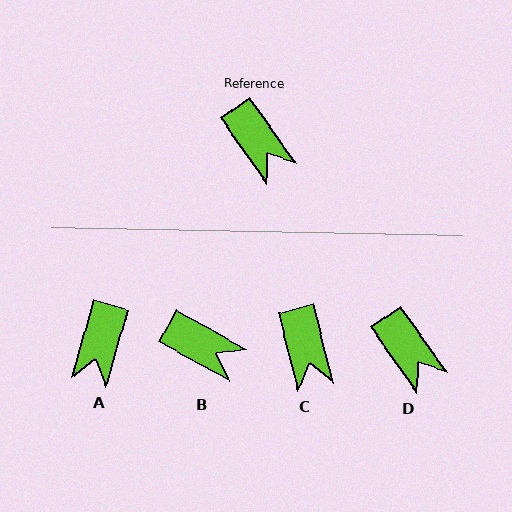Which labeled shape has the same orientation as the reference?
D.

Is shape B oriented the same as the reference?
No, it is off by about 25 degrees.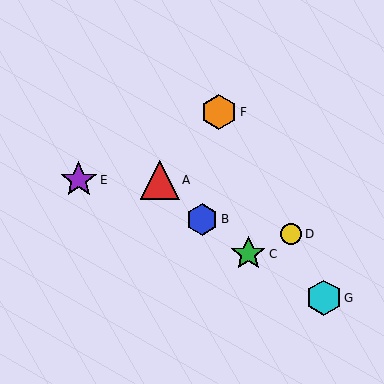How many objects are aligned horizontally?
2 objects (A, E) are aligned horizontally.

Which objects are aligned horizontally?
Objects A, E are aligned horizontally.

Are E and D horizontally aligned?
No, E is at y≈180 and D is at y≈234.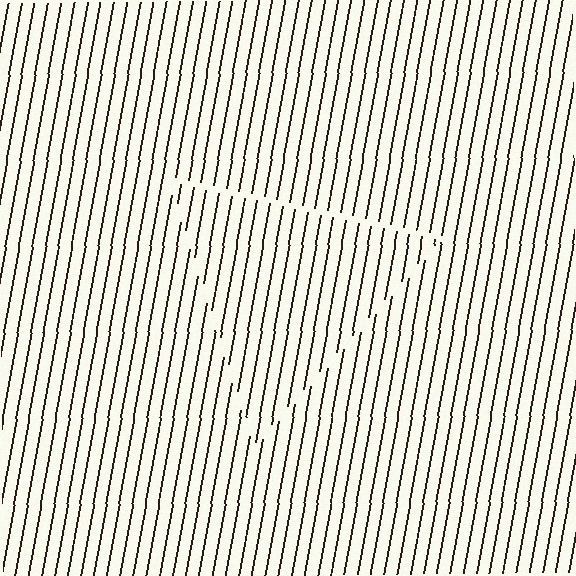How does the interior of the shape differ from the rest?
The interior of the shape contains the same grating, shifted by half a period — the contour is defined by the phase discontinuity where line-ends from the inner and outer gratings abut.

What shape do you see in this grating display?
An illusory triangle. The interior of the shape contains the same grating, shifted by half a period — the contour is defined by the phase discontinuity where line-ends from the inner and outer gratings abut.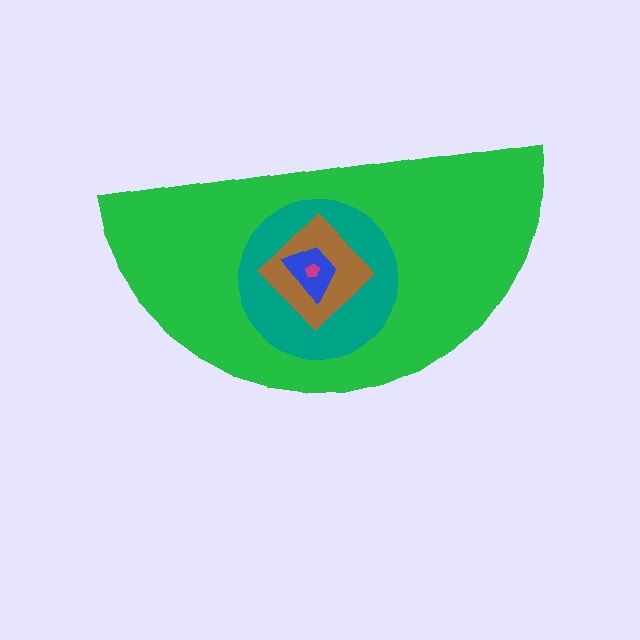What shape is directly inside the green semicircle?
The teal circle.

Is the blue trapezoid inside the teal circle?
Yes.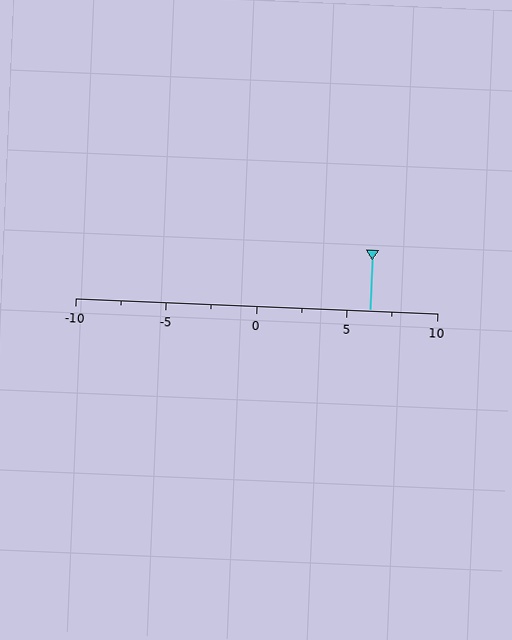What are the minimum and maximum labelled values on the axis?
The axis runs from -10 to 10.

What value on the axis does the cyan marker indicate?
The marker indicates approximately 6.2.